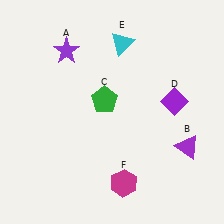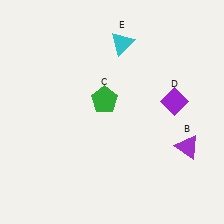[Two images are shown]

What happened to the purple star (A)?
The purple star (A) was removed in Image 2. It was in the top-left area of Image 1.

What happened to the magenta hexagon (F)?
The magenta hexagon (F) was removed in Image 2. It was in the bottom-right area of Image 1.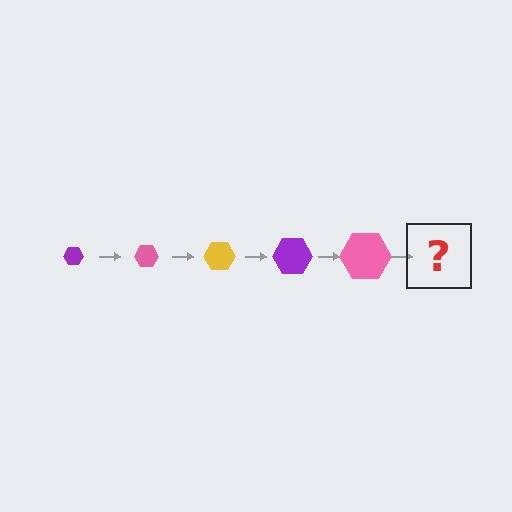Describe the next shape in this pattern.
It should be a yellow hexagon, larger than the previous one.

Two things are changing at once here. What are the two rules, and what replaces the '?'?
The two rules are that the hexagon grows larger each step and the color cycles through purple, pink, and yellow. The '?' should be a yellow hexagon, larger than the previous one.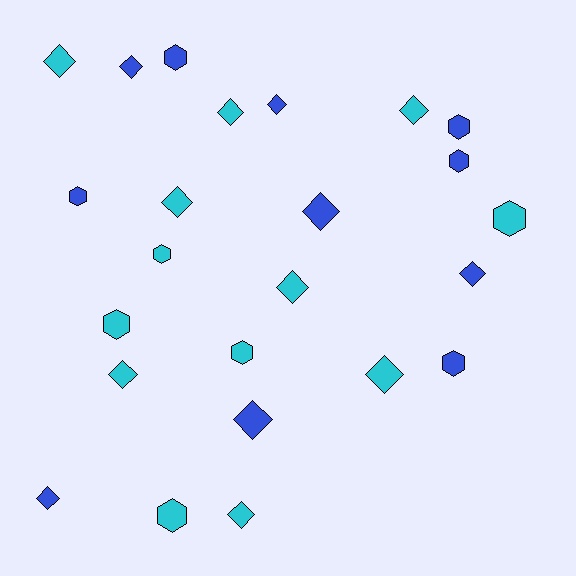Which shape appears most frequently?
Diamond, with 14 objects.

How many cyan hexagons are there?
There are 5 cyan hexagons.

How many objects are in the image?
There are 24 objects.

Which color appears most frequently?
Cyan, with 13 objects.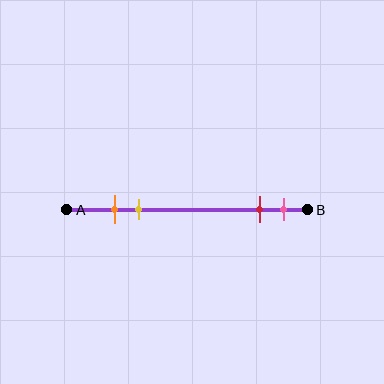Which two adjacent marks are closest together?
The orange and yellow marks are the closest adjacent pair.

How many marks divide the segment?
There are 4 marks dividing the segment.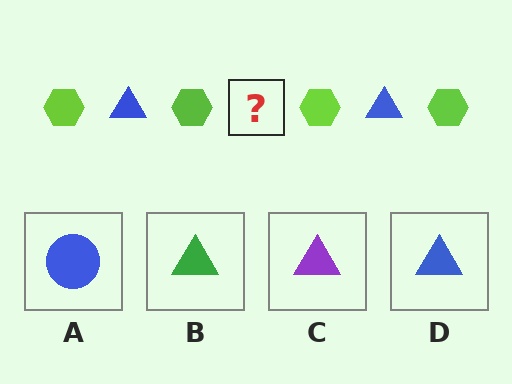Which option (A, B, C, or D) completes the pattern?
D.